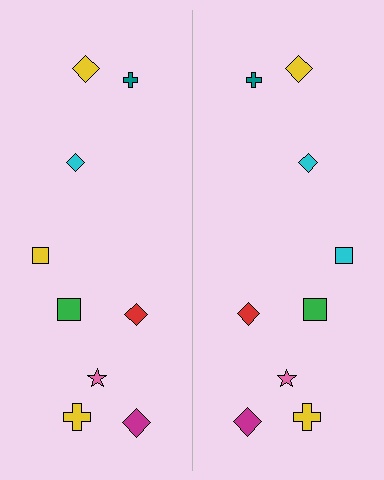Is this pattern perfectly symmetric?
No, the pattern is not perfectly symmetric. The cyan square on the right side breaks the symmetry — its mirror counterpart is yellow.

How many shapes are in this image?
There are 18 shapes in this image.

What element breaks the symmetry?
The cyan square on the right side breaks the symmetry — its mirror counterpart is yellow.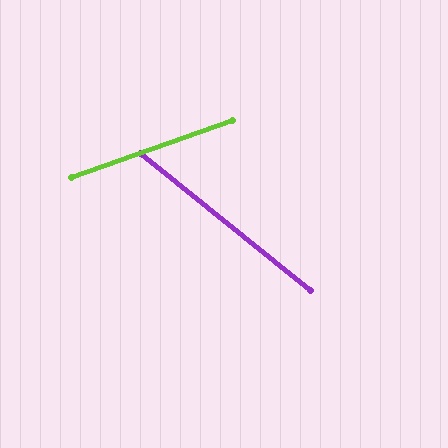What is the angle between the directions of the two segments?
Approximately 58 degrees.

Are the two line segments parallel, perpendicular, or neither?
Neither parallel nor perpendicular — they differ by about 58°.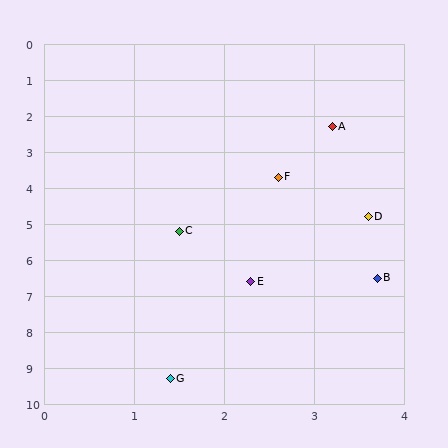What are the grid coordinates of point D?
Point D is at approximately (3.6, 4.8).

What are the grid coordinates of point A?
Point A is at approximately (3.2, 2.3).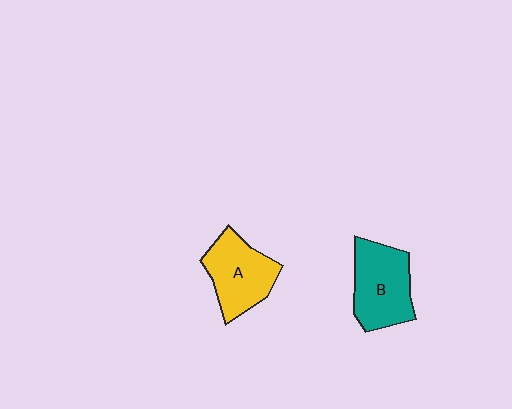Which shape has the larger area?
Shape B (teal).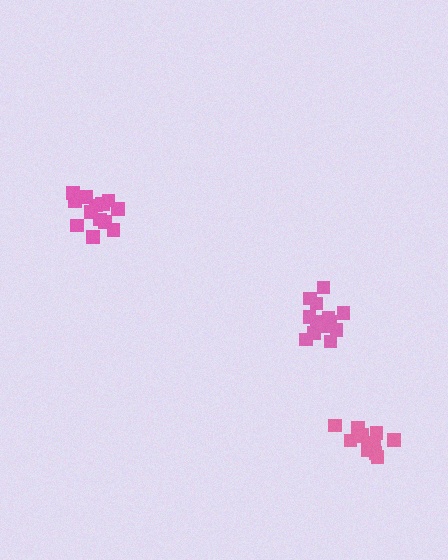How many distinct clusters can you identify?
There are 3 distinct clusters.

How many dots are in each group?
Group 1: 14 dots, Group 2: 14 dots, Group 3: 12 dots (40 total).